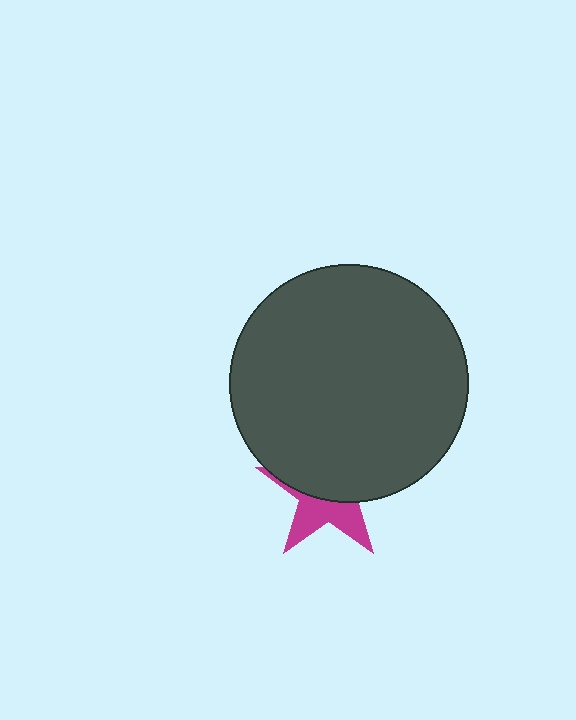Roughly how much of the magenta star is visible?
A small part of it is visible (roughly 40%).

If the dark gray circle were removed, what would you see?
You would see the complete magenta star.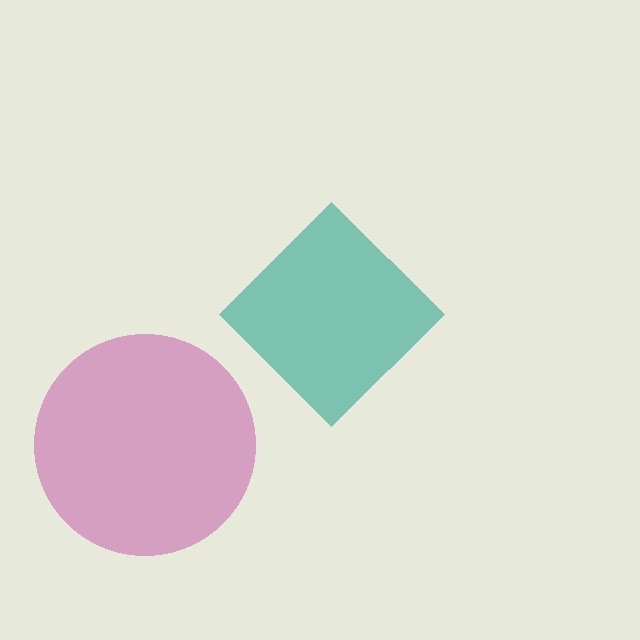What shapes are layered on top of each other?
The layered shapes are: a teal diamond, a magenta circle.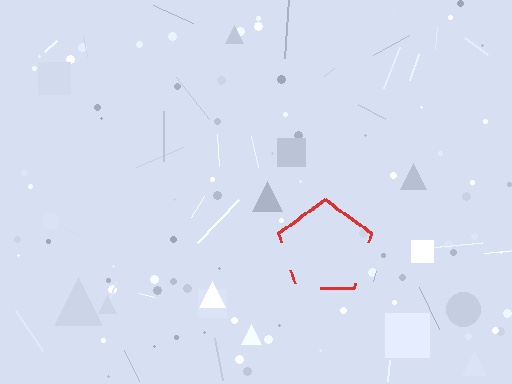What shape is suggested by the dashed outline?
The dashed outline suggests a pentagon.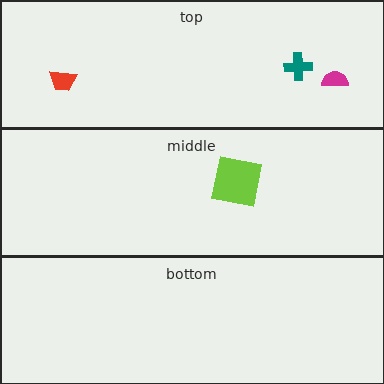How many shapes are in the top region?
3.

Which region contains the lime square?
The middle region.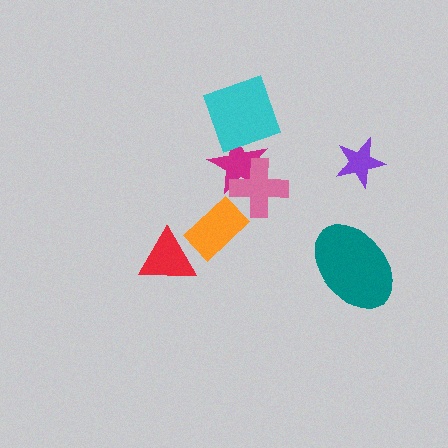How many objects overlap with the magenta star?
2 objects overlap with the magenta star.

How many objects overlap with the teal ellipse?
0 objects overlap with the teal ellipse.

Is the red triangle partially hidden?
No, no other shape covers it.